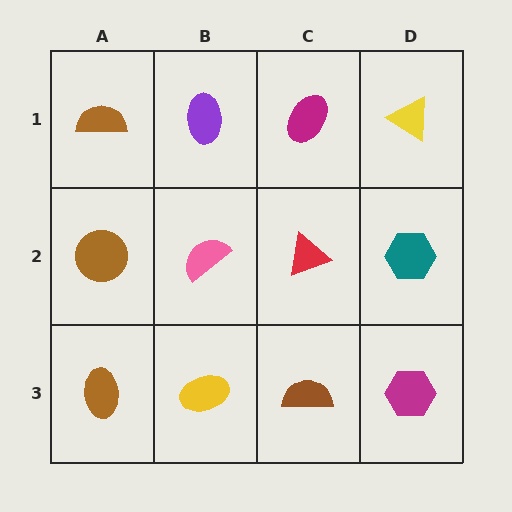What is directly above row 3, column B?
A pink semicircle.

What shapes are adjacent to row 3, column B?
A pink semicircle (row 2, column B), a brown ellipse (row 3, column A), a brown semicircle (row 3, column C).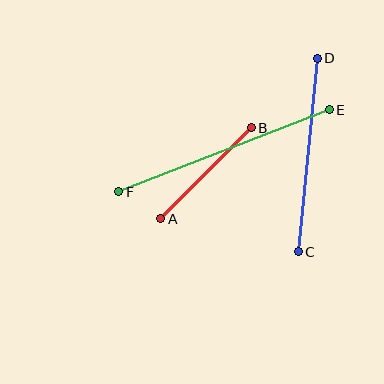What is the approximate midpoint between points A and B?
The midpoint is at approximately (206, 173) pixels.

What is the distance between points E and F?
The distance is approximately 226 pixels.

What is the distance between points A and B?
The distance is approximately 128 pixels.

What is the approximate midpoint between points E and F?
The midpoint is at approximately (224, 151) pixels.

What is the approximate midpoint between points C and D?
The midpoint is at approximately (308, 155) pixels.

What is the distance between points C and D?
The distance is approximately 194 pixels.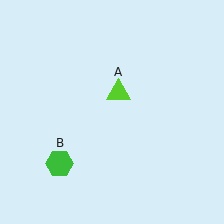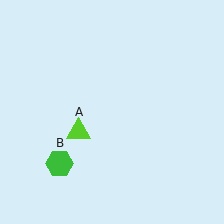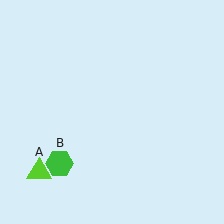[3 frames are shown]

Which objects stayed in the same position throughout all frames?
Green hexagon (object B) remained stationary.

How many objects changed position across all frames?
1 object changed position: lime triangle (object A).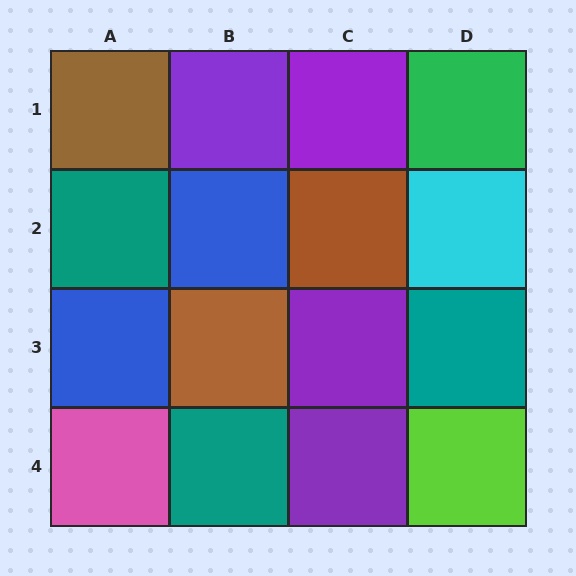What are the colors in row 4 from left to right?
Pink, teal, purple, lime.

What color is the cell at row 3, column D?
Teal.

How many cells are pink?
1 cell is pink.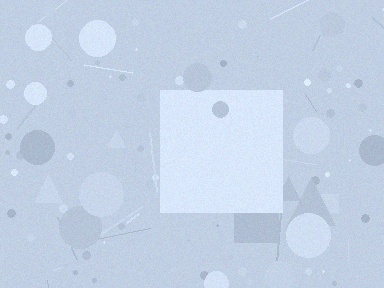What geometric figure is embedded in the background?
A square is embedded in the background.